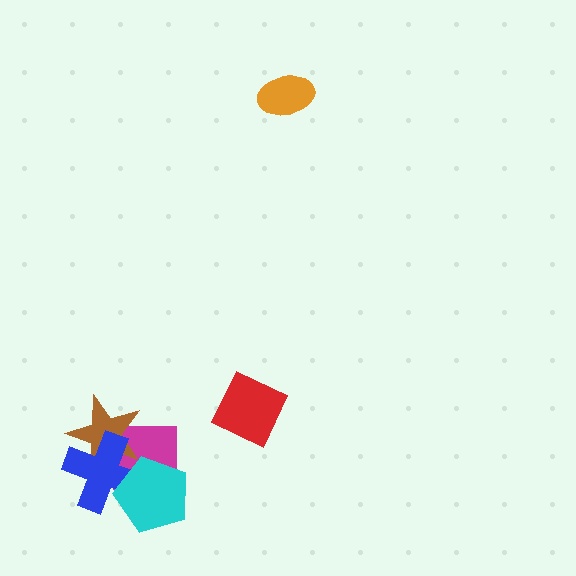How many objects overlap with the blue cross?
3 objects overlap with the blue cross.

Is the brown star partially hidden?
Yes, it is partially covered by another shape.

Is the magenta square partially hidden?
Yes, it is partially covered by another shape.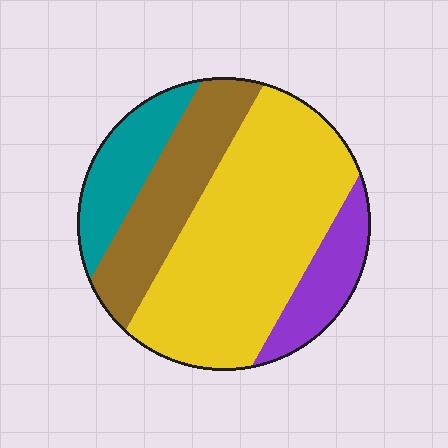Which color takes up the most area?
Yellow, at roughly 50%.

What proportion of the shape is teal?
Teal covers about 15% of the shape.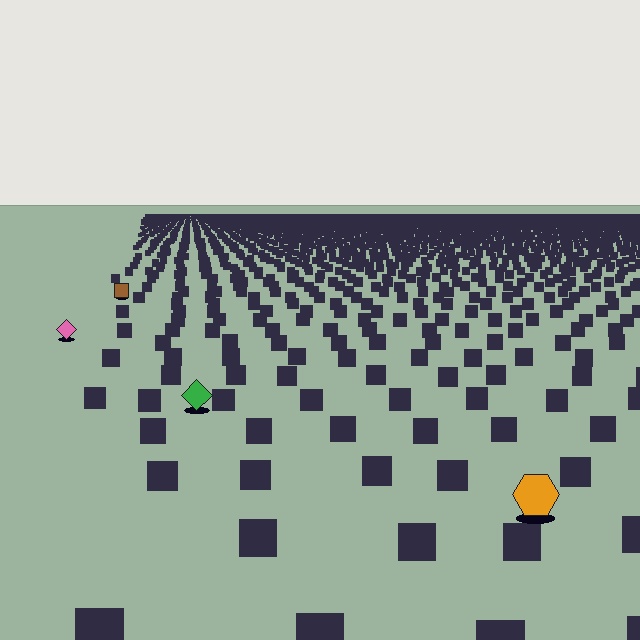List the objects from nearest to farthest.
From nearest to farthest: the orange hexagon, the green diamond, the pink diamond, the brown square.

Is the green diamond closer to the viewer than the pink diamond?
Yes. The green diamond is closer — you can tell from the texture gradient: the ground texture is coarser near it.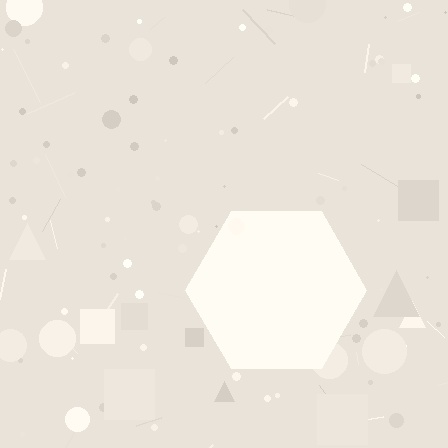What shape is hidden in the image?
A hexagon is hidden in the image.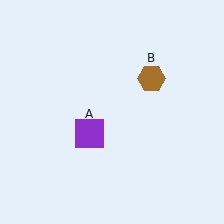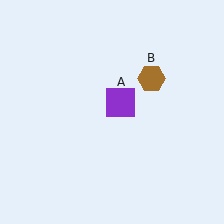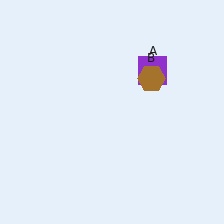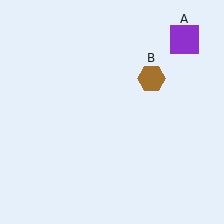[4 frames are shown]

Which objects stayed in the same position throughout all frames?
Brown hexagon (object B) remained stationary.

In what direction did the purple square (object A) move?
The purple square (object A) moved up and to the right.